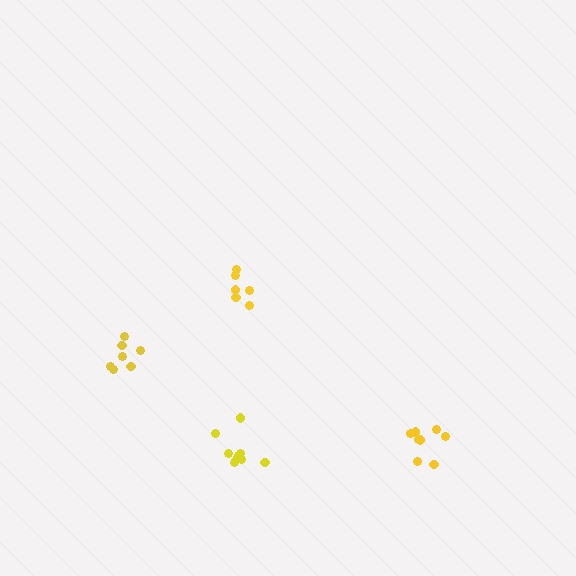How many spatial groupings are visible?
There are 4 spatial groupings.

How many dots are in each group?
Group 1: 7 dots, Group 2: 6 dots, Group 3: 10 dots, Group 4: 8 dots (31 total).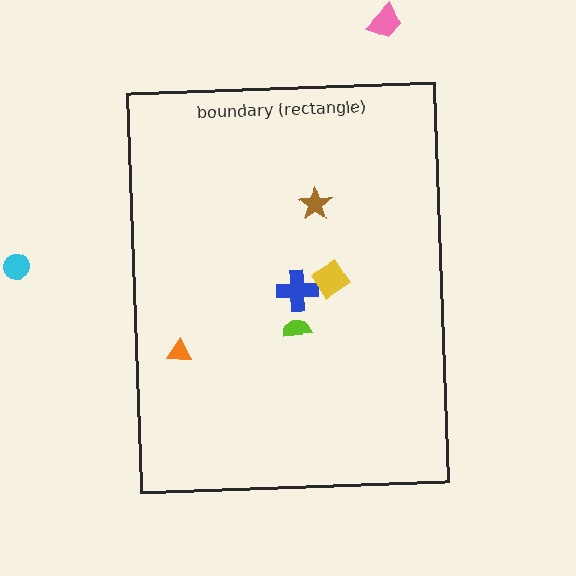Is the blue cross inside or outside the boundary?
Inside.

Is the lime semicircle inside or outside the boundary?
Inside.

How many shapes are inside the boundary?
5 inside, 2 outside.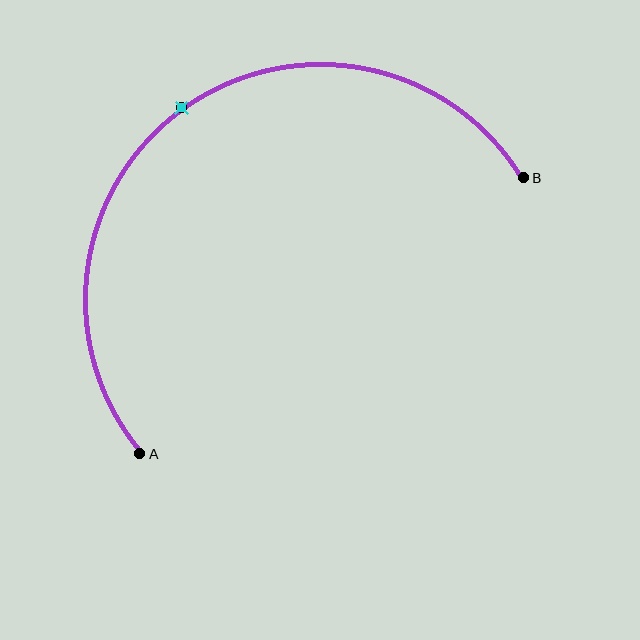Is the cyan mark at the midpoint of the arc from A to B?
Yes. The cyan mark lies on the arc at equal arc-length from both A and B — it is the arc midpoint.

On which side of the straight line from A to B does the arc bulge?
The arc bulges above and to the left of the straight line connecting A and B.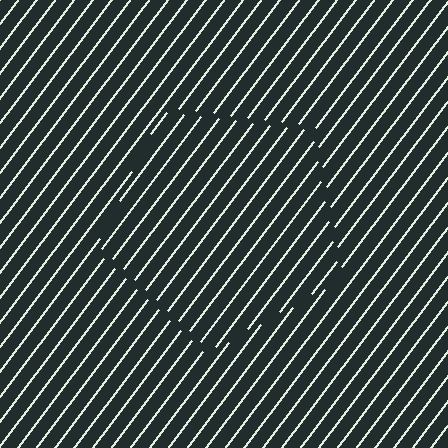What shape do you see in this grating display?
An illusory pentagon. The interior of the shape contains the same grating, shifted by half a period — the contour is defined by the phase discontinuity where line-ends from the inner and outer gratings abut.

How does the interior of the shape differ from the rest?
The interior of the shape contains the same grating, shifted by half a period — the contour is defined by the phase discontinuity where line-ends from the inner and outer gratings abut.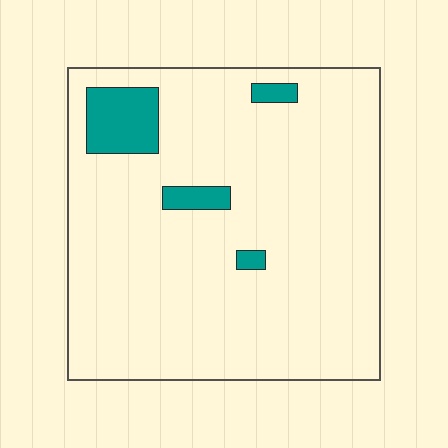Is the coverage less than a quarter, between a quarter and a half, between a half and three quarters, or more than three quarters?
Less than a quarter.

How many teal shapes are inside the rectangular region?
4.